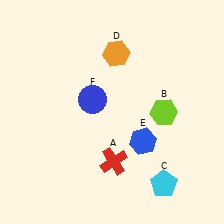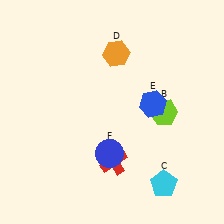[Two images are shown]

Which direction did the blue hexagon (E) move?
The blue hexagon (E) moved up.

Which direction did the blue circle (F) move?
The blue circle (F) moved down.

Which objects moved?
The objects that moved are: the blue hexagon (E), the blue circle (F).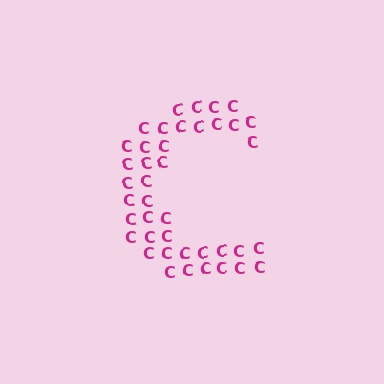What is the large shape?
The large shape is the letter C.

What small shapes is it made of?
It is made of small letter C's.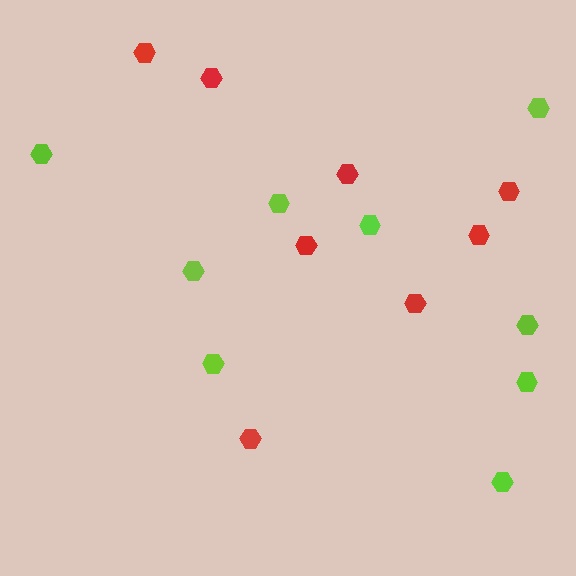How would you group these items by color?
There are 2 groups: one group of red hexagons (8) and one group of lime hexagons (9).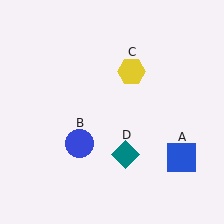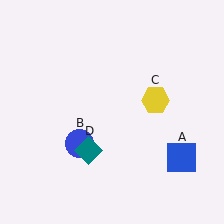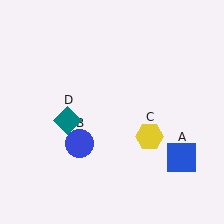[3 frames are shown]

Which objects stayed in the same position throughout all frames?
Blue square (object A) and blue circle (object B) remained stationary.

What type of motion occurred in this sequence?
The yellow hexagon (object C), teal diamond (object D) rotated clockwise around the center of the scene.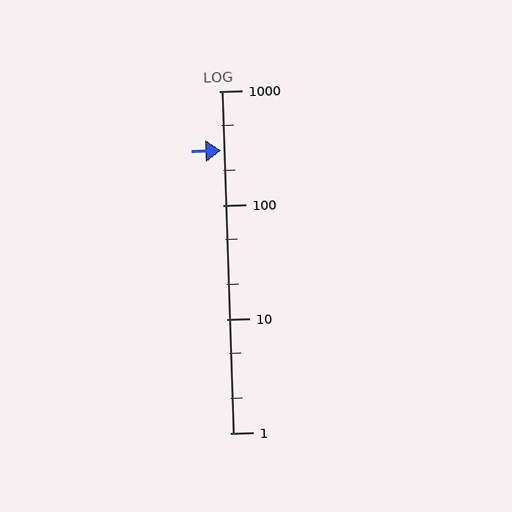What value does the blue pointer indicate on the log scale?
The pointer indicates approximately 300.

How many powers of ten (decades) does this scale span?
The scale spans 3 decades, from 1 to 1000.